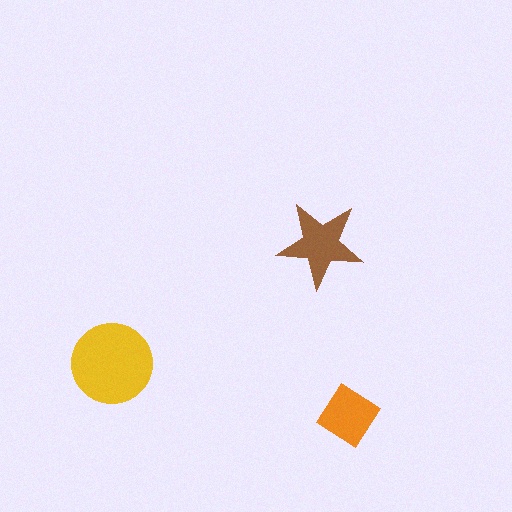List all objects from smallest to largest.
The orange diamond, the brown star, the yellow circle.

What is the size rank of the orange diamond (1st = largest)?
3rd.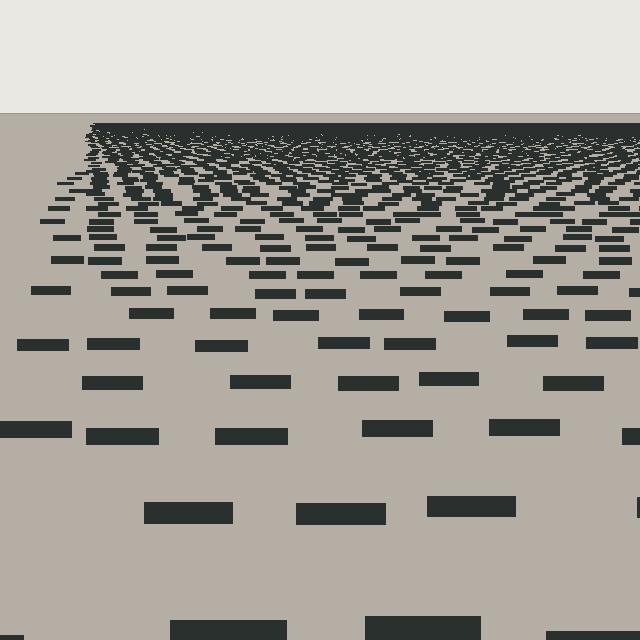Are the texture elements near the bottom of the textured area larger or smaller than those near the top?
Larger. Near the bottom, elements are closer to the viewer and appear at a bigger on-screen size.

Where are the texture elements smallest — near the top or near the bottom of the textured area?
Near the top.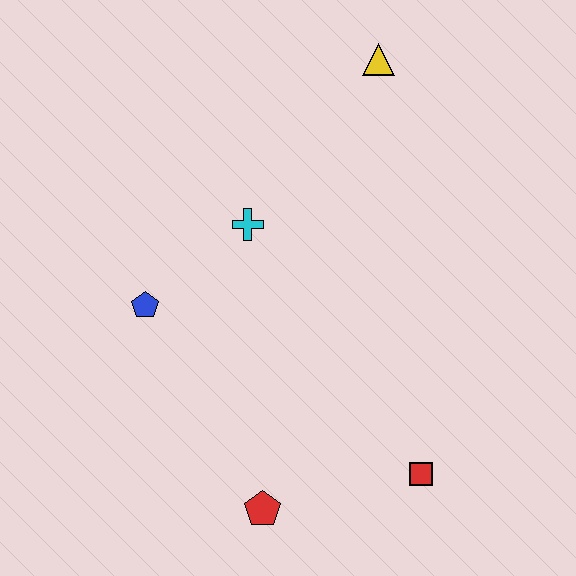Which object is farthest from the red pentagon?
The yellow triangle is farthest from the red pentagon.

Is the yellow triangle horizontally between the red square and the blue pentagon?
Yes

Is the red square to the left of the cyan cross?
No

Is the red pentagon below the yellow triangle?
Yes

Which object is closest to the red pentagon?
The red square is closest to the red pentagon.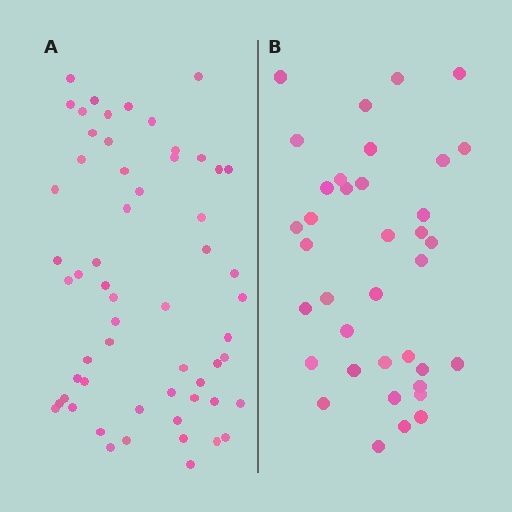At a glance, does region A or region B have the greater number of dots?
Region A (the left region) has more dots.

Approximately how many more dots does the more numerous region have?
Region A has approximately 20 more dots than region B.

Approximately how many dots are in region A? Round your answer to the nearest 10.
About 60 dots. (The exact count is 58, which rounds to 60.)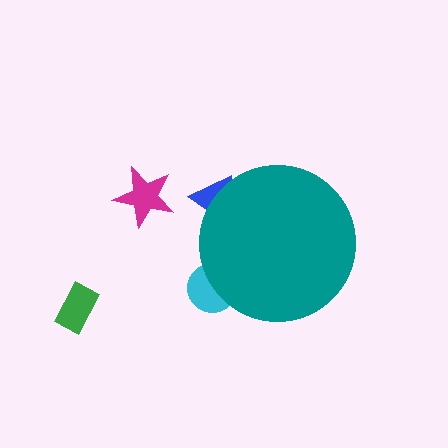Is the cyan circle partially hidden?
Yes, the cyan circle is partially hidden behind the teal circle.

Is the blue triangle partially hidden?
Yes, the blue triangle is partially hidden behind the teal circle.